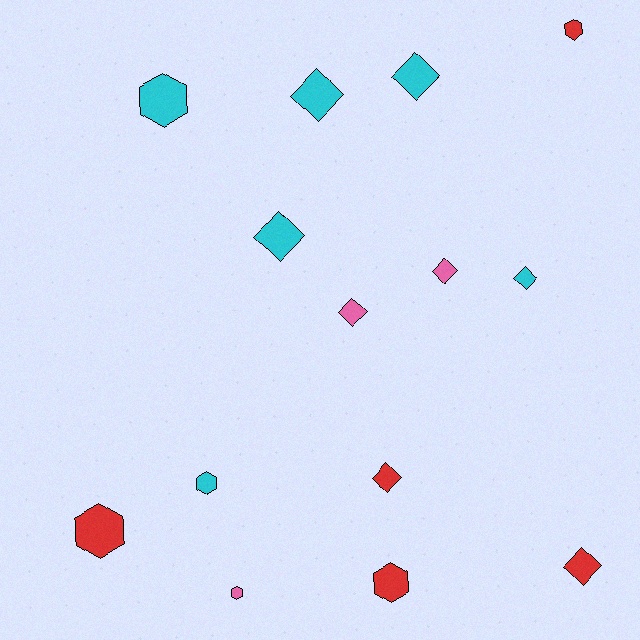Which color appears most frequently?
Cyan, with 6 objects.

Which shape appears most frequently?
Diamond, with 8 objects.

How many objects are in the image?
There are 14 objects.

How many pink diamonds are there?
There are 2 pink diamonds.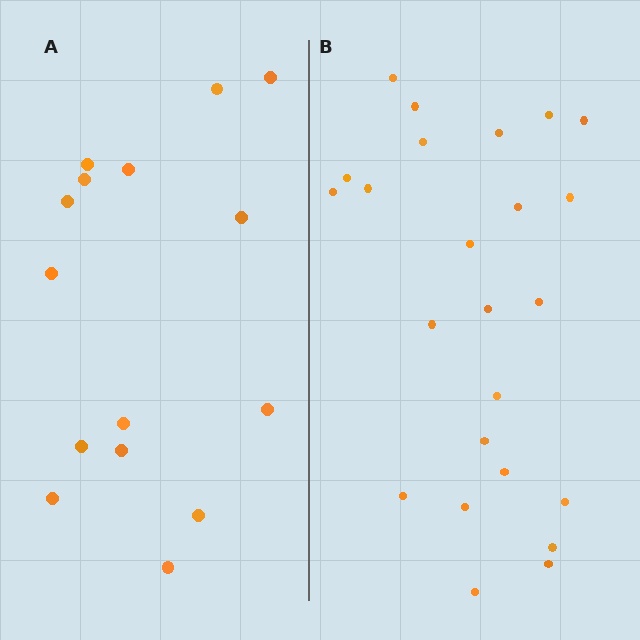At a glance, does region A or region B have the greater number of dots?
Region B (the right region) has more dots.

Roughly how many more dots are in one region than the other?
Region B has roughly 8 or so more dots than region A.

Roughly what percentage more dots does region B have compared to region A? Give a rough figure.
About 60% more.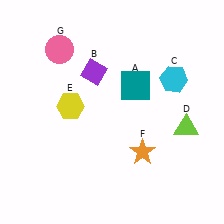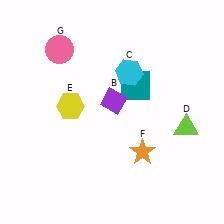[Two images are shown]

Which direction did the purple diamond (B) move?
The purple diamond (B) moved down.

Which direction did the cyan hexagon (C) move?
The cyan hexagon (C) moved left.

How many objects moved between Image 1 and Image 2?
2 objects moved between the two images.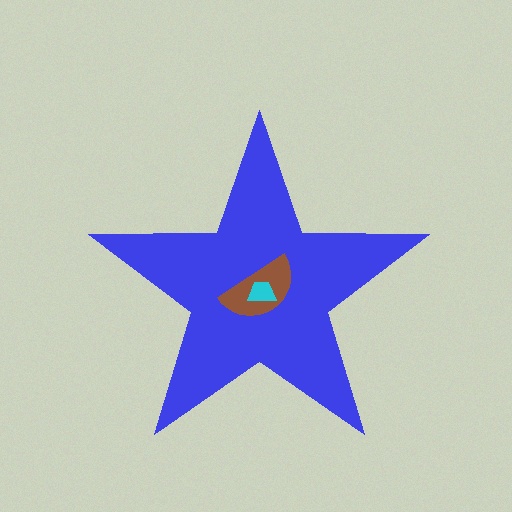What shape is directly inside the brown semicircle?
The cyan trapezoid.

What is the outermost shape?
The blue star.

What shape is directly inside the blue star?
The brown semicircle.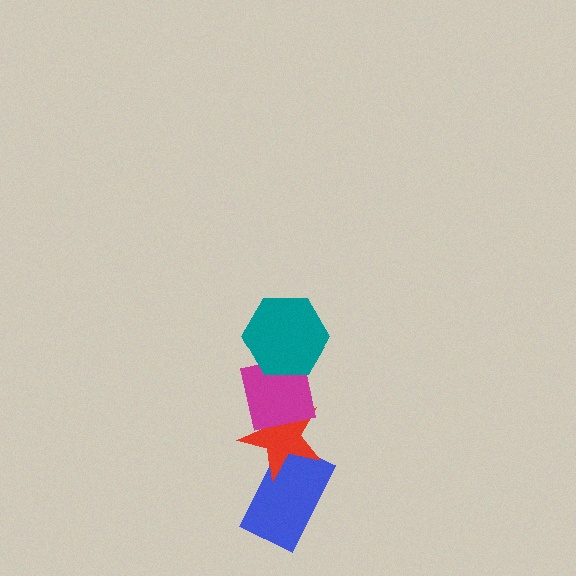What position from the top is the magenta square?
The magenta square is 2nd from the top.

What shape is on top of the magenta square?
The teal hexagon is on top of the magenta square.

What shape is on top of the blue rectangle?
The red star is on top of the blue rectangle.